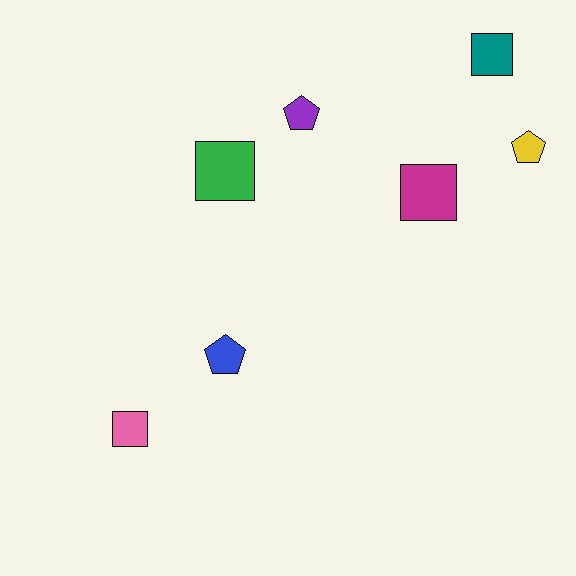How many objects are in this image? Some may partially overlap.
There are 7 objects.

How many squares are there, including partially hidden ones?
There are 4 squares.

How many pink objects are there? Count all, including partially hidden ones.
There is 1 pink object.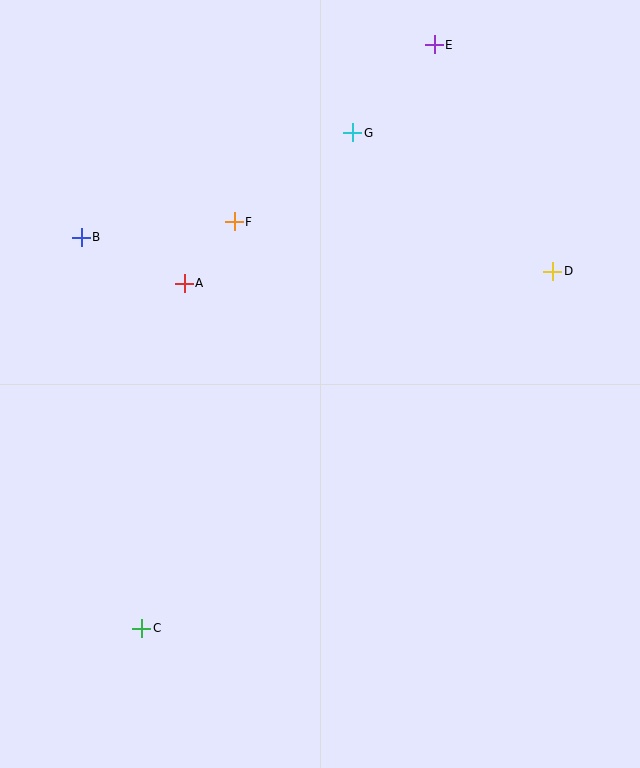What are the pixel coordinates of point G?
Point G is at (353, 133).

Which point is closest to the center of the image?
Point A at (184, 283) is closest to the center.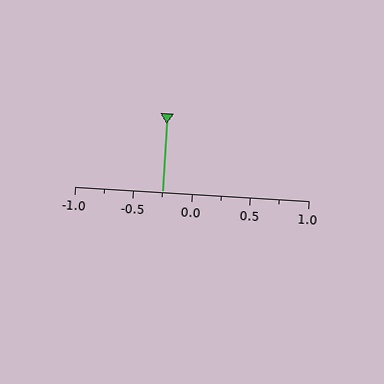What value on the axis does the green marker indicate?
The marker indicates approximately -0.25.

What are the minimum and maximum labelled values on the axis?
The axis runs from -1.0 to 1.0.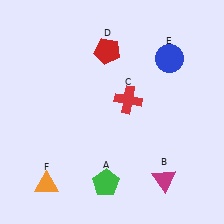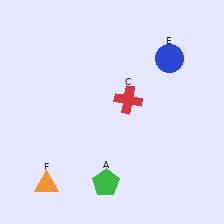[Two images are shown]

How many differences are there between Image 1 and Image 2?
There are 2 differences between the two images.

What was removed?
The red pentagon (D), the magenta triangle (B) were removed in Image 2.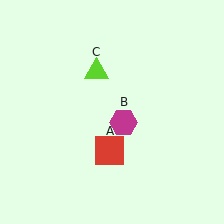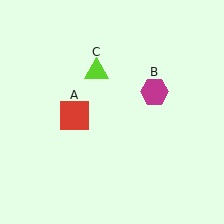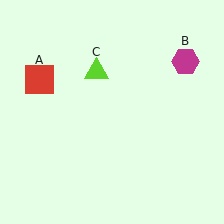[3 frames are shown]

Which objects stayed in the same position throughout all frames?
Lime triangle (object C) remained stationary.